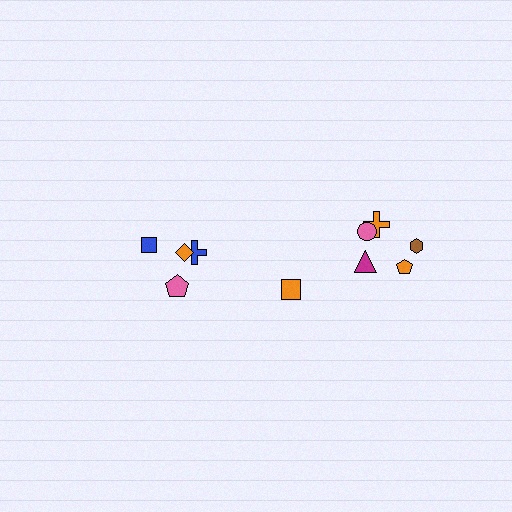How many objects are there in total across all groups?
There are 10 objects.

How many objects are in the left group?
There are 4 objects.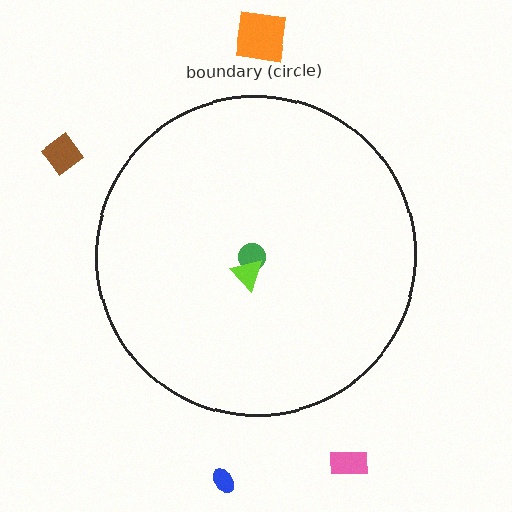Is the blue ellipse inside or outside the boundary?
Outside.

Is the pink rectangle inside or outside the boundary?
Outside.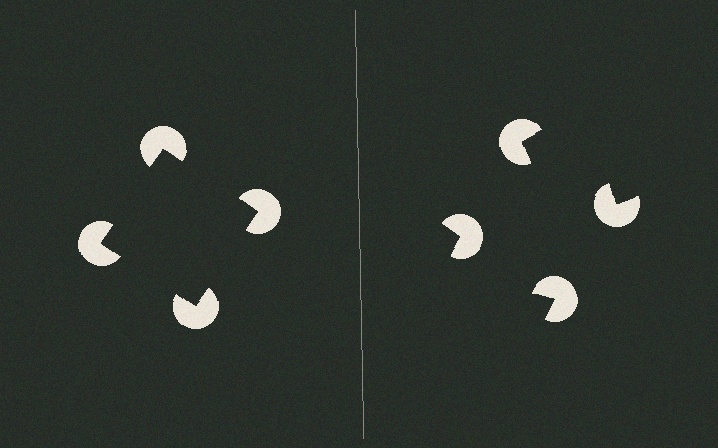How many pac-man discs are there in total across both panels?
8 — 4 on each side.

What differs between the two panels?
The pac-man discs are positioned identically on both sides; only the wedge orientations differ. On the left they align to a square; on the right they are misaligned.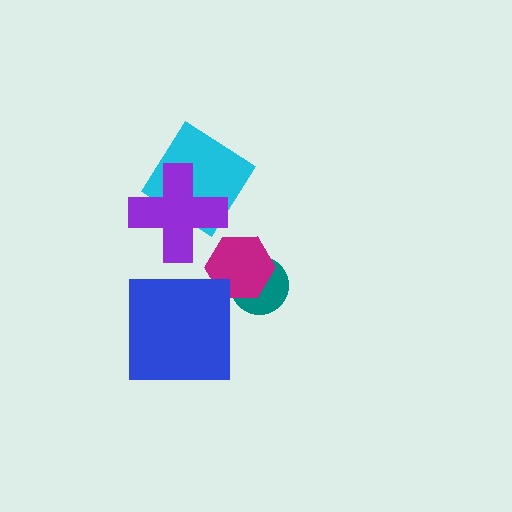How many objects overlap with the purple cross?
1 object overlaps with the purple cross.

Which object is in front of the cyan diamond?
The purple cross is in front of the cyan diamond.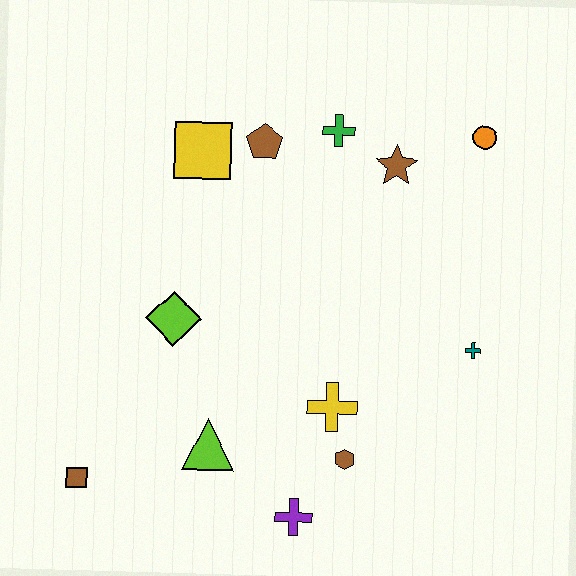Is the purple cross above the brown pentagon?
No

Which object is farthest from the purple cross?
The orange circle is farthest from the purple cross.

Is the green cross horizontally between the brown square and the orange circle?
Yes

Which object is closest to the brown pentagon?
The yellow square is closest to the brown pentagon.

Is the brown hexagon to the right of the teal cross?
No